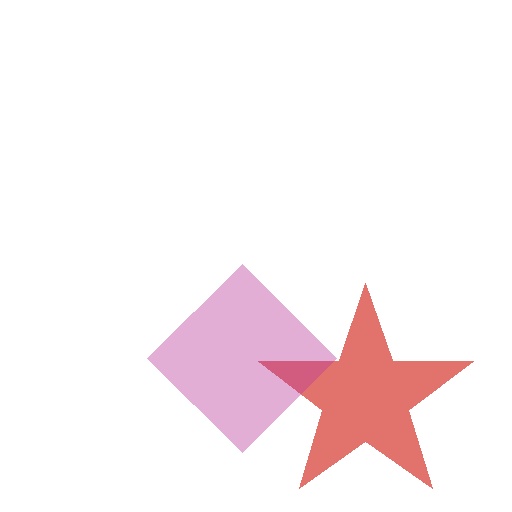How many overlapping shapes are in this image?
There are 2 overlapping shapes in the image.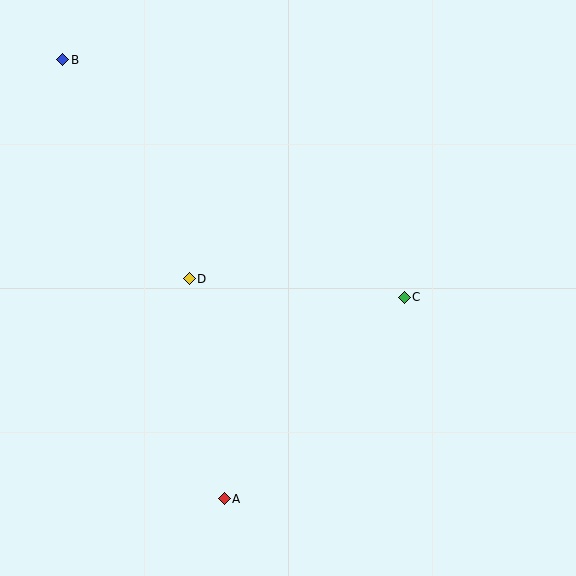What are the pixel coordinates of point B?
Point B is at (63, 60).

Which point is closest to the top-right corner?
Point C is closest to the top-right corner.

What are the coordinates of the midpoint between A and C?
The midpoint between A and C is at (314, 398).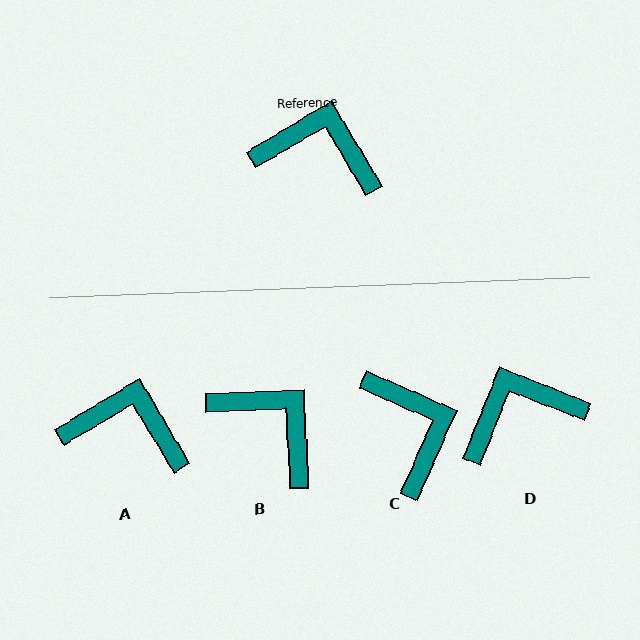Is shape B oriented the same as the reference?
No, it is off by about 28 degrees.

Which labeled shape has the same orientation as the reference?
A.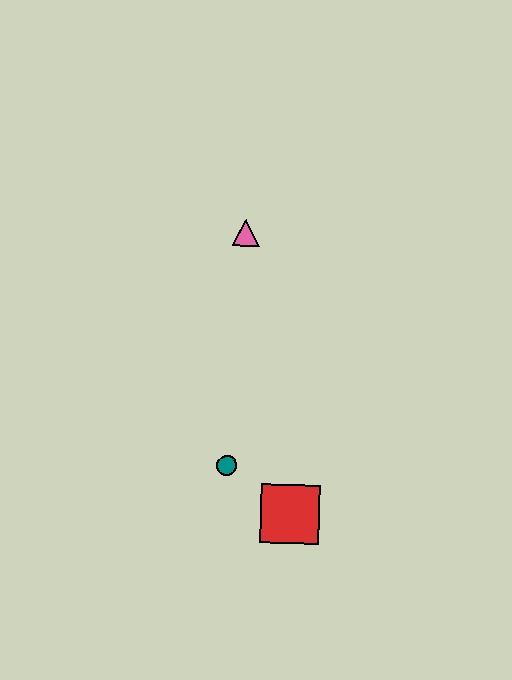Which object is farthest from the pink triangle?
The red square is farthest from the pink triangle.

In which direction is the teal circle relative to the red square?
The teal circle is to the left of the red square.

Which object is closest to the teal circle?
The red square is closest to the teal circle.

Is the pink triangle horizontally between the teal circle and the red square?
Yes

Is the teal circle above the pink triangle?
No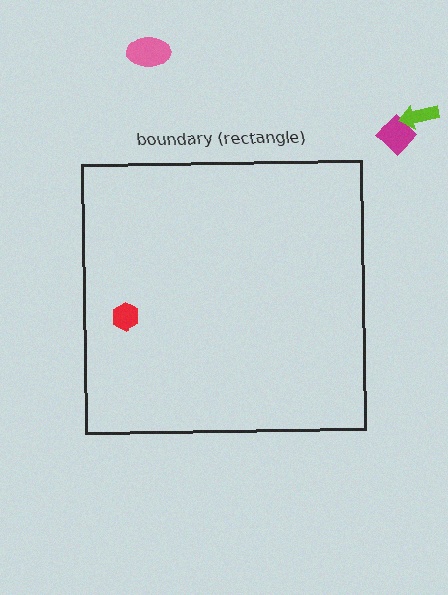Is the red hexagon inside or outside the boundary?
Inside.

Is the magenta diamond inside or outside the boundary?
Outside.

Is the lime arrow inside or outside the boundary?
Outside.